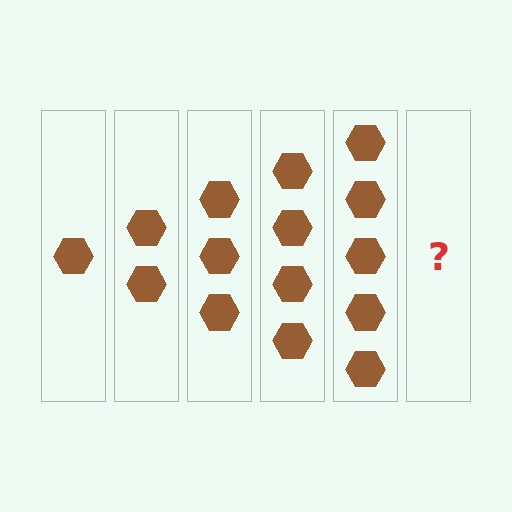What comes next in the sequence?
The next element should be 6 hexagons.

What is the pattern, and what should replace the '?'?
The pattern is that each step adds one more hexagon. The '?' should be 6 hexagons.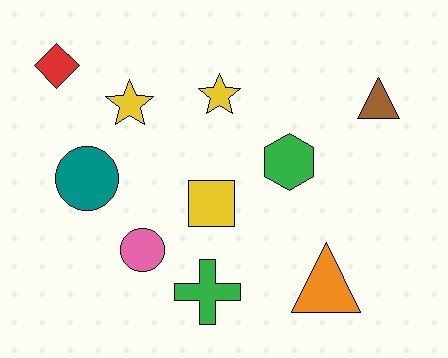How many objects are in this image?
There are 10 objects.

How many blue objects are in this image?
There are no blue objects.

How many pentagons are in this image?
There are no pentagons.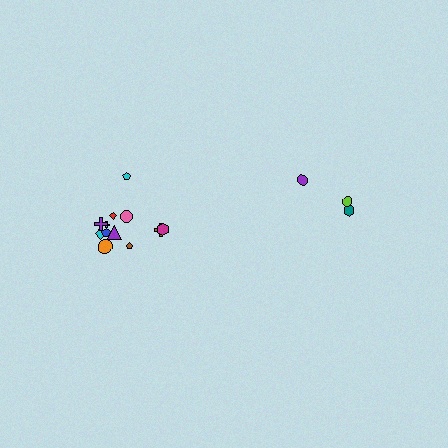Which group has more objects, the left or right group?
The left group.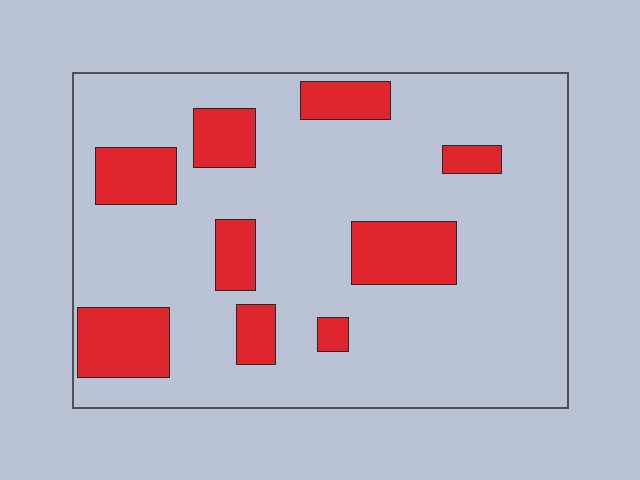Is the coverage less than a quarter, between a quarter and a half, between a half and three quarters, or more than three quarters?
Less than a quarter.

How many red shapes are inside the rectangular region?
9.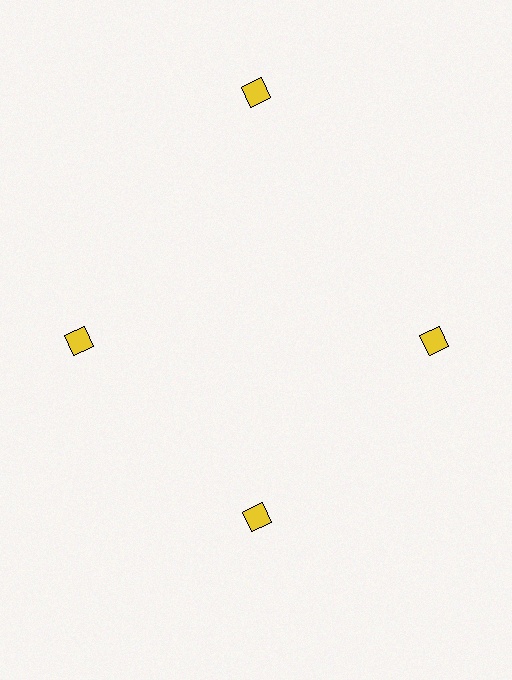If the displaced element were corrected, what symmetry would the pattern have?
It would have 4-fold rotational symmetry — the pattern would map onto itself every 90 degrees.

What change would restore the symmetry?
The symmetry would be restored by moving it inward, back onto the ring so that all 4 diamonds sit at equal angles and equal distance from the center.